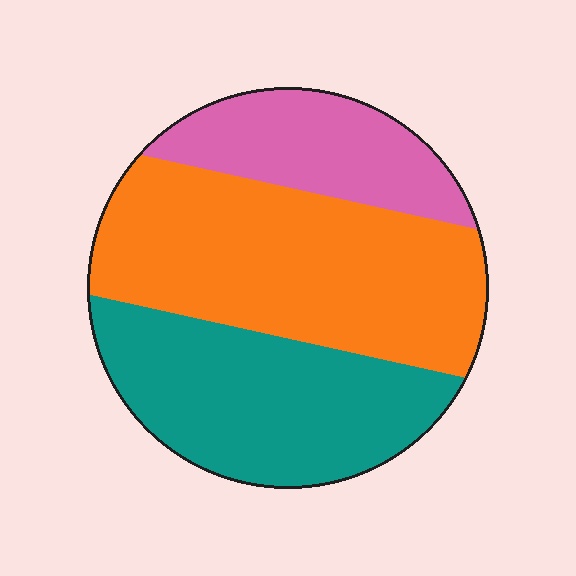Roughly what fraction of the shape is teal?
Teal covers 35% of the shape.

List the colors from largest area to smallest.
From largest to smallest: orange, teal, pink.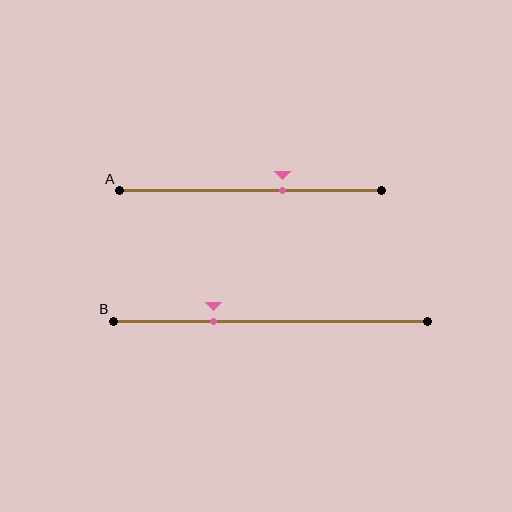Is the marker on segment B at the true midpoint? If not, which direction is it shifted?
No, the marker on segment B is shifted to the left by about 18% of the segment length.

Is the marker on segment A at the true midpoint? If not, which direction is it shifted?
No, the marker on segment A is shifted to the right by about 12% of the segment length.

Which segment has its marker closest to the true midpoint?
Segment A has its marker closest to the true midpoint.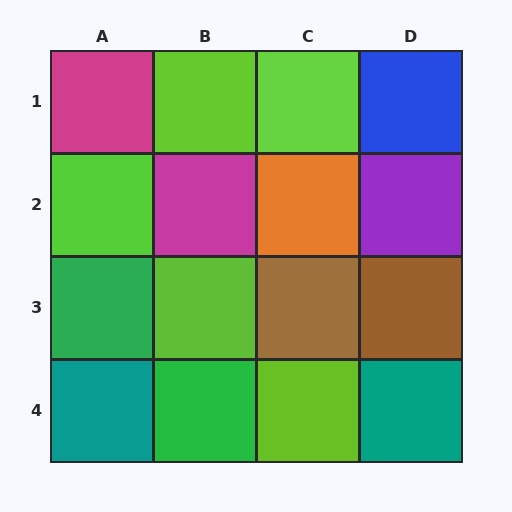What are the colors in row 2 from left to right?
Lime, magenta, orange, purple.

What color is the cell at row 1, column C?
Lime.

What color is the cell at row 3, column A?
Green.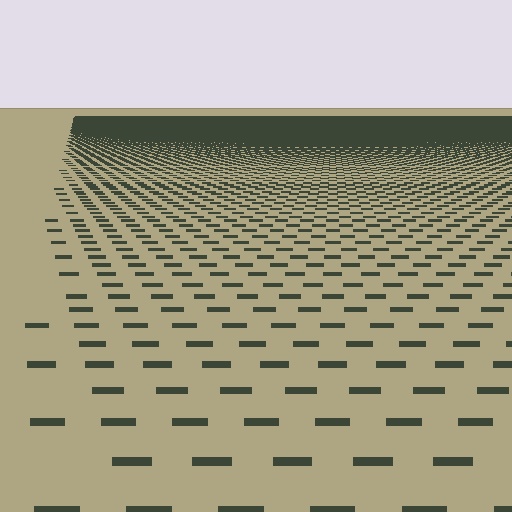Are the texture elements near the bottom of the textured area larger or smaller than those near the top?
Larger. Near the bottom, elements are closer to the viewer and appear at a bigger on-screen size.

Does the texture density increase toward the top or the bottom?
Density increases toward the top.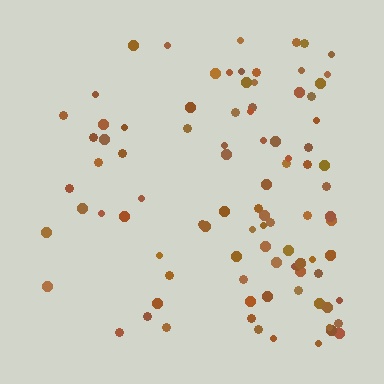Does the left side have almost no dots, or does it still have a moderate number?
Still a moderate number, just noticeably fewer than the right.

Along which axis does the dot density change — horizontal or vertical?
Horizontal.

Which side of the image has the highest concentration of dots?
The right.